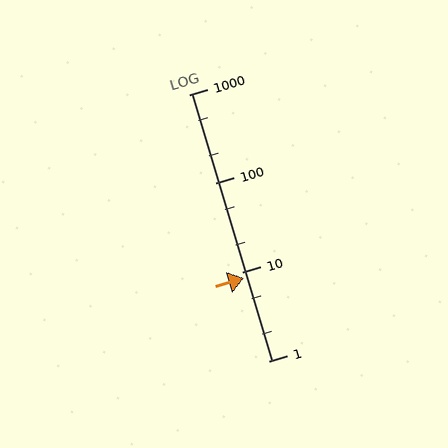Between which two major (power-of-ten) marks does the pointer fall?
The pointer is between 1 and 10.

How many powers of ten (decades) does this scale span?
The scale spans 3 decades, from 1 to 1000.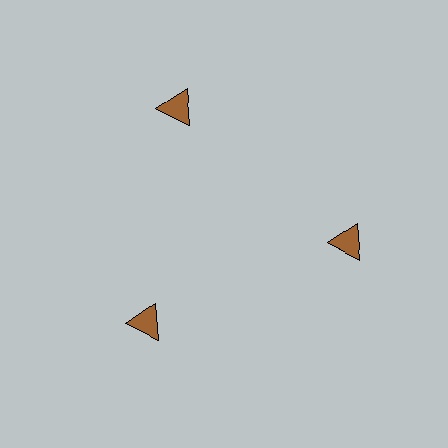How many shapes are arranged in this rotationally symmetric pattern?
There are 3 shapes, arranged in 3 groups of 1.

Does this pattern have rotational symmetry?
Yes, this pattern has 3-fold rotational symmetry. It looks the same after rotating 120 degrees around the center.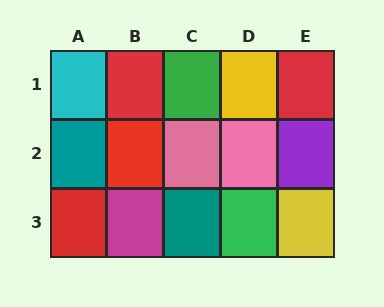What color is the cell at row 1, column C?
Green.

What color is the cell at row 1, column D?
Yellow.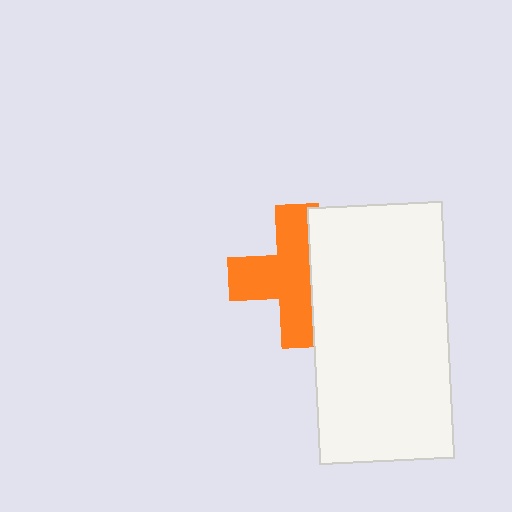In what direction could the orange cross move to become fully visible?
The orange cross could move left. That would shift it out from behind the white rectangle entirely.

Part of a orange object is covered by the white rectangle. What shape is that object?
It is a cross.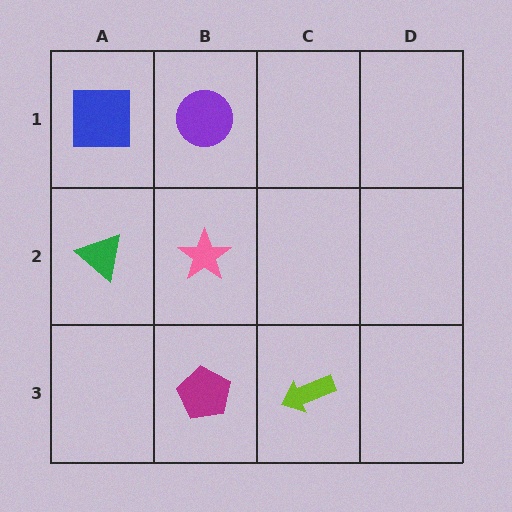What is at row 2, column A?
A green triangle.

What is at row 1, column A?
A blue square.